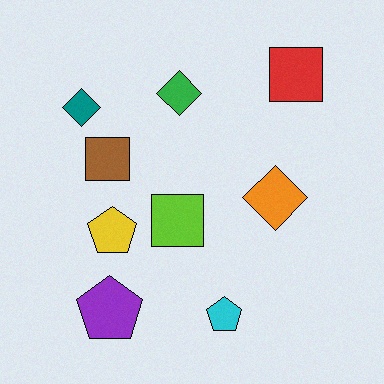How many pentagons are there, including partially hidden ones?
There are 3 pentagons.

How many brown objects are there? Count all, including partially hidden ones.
There is 1 brown object.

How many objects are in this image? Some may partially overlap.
There are 9 objects.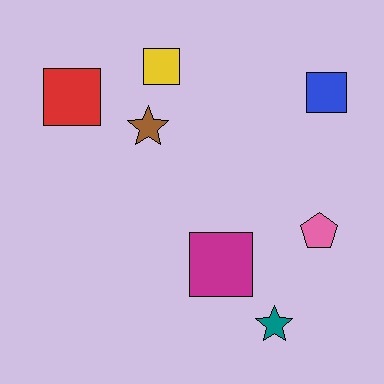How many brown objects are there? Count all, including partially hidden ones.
There is 1 brown object.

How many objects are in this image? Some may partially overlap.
There are 7 objects.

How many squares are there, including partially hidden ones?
There are 4 squares.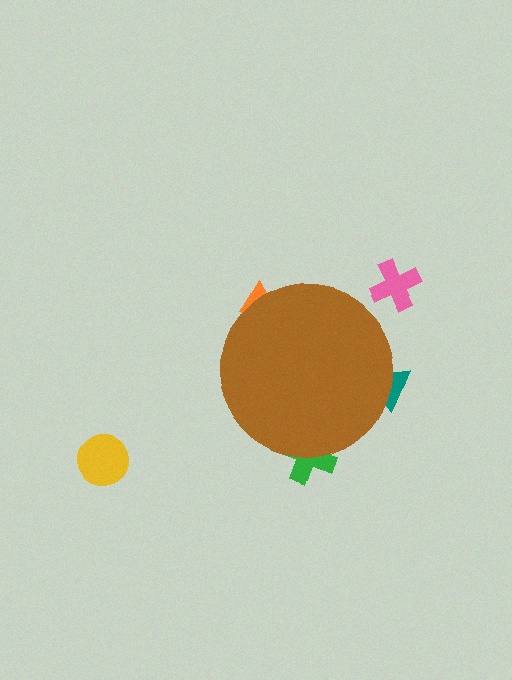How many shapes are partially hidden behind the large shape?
3 shapes are partially hidden.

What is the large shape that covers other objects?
A brown circle.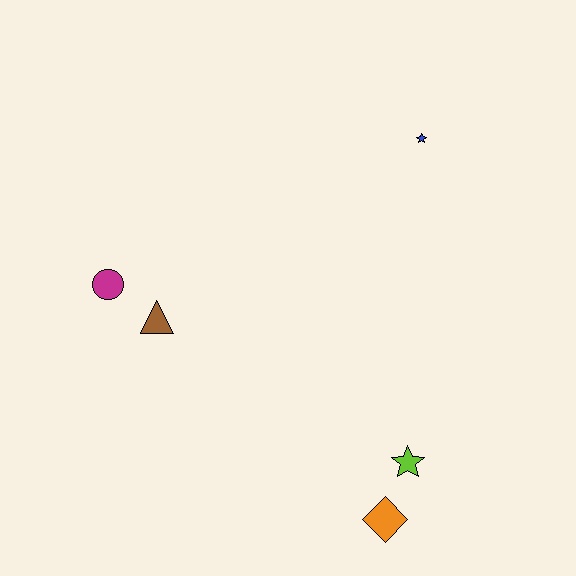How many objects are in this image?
There are 5 objects.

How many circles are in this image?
There is 1 circle.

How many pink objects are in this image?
There are no pink objects.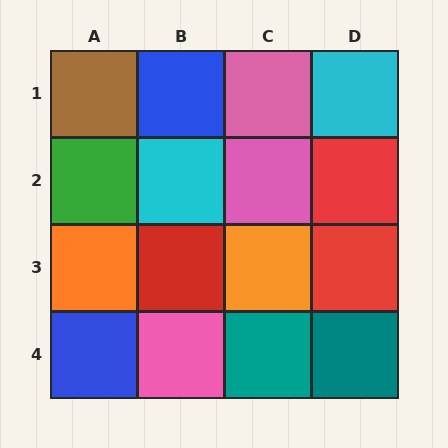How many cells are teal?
2 cells are teal.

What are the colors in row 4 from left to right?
Blue, pink, teal, teal.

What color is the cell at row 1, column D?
Cyan.